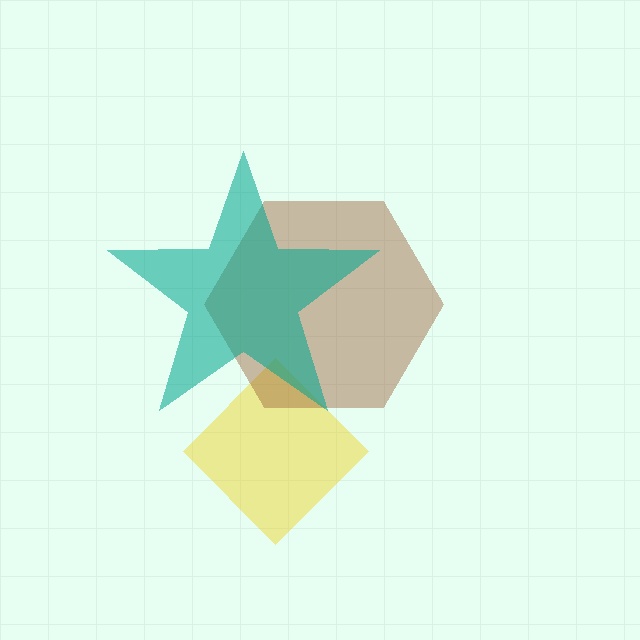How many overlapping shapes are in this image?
There are 3 overlapping shapes in the image.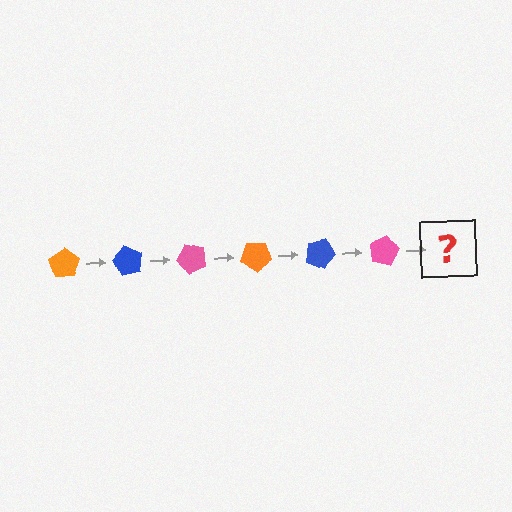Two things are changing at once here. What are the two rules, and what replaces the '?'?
The two rules are that it rotates 60 degrees each step and the color cycles through orange, blue, and pink. The '?' should be an orange pentagon, rotated 360 degrees from the start.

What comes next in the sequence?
The next element should be an orange pentagon, rotated 360 degrees from the start.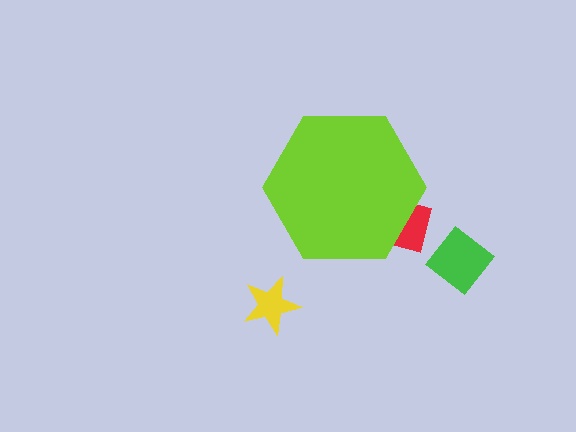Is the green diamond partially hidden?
No, the green diamond is fully visible.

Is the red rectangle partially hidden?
Yes, the red rectangle is partially hidden behind the lime hexagon.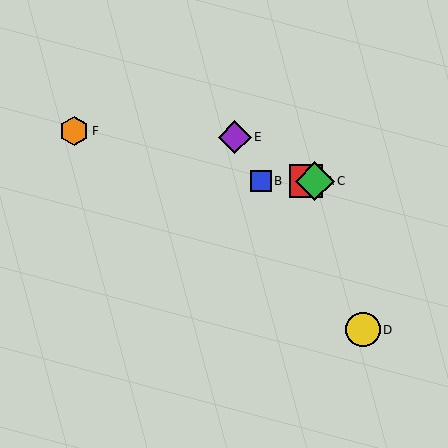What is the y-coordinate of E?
Object E is at y≈137.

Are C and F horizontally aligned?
No, C is at y≈181 and F is at y≈131.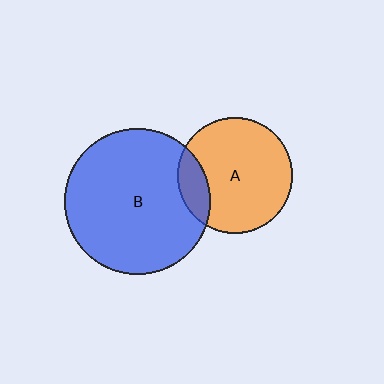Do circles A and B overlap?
Yes.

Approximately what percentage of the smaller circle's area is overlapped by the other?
Approximately 15%.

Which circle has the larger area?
Circle B (blue).